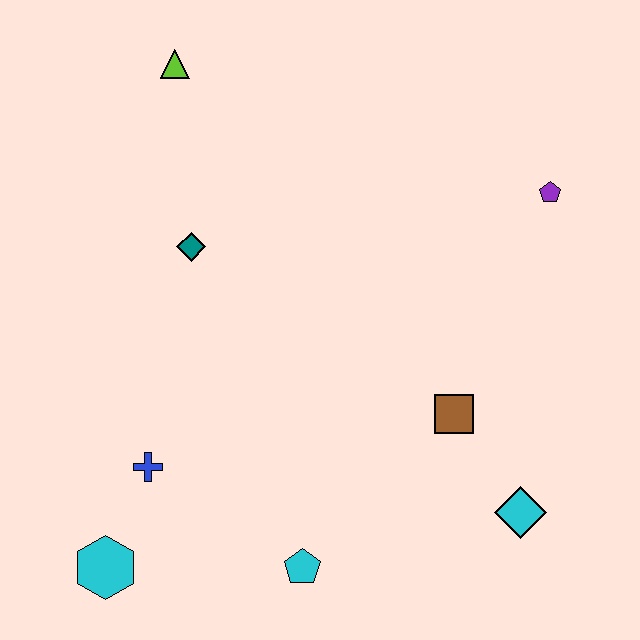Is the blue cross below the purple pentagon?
Yes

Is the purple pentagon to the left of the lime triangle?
No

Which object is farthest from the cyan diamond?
The lime triangle is farthest from the cyan diamond.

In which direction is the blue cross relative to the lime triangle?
The blue cross is below the lime triangle.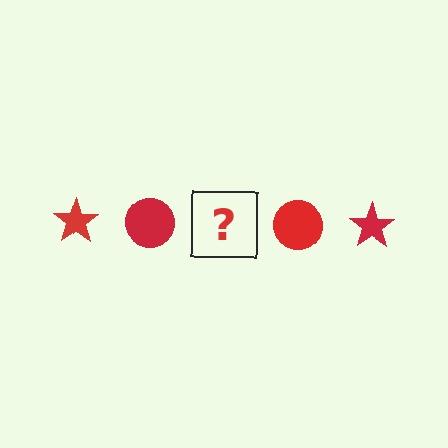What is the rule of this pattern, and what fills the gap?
The rule is that the pattern cycles through star, circle shapes in red. The gap should be filled with a red star.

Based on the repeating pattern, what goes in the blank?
The blank should be a red star.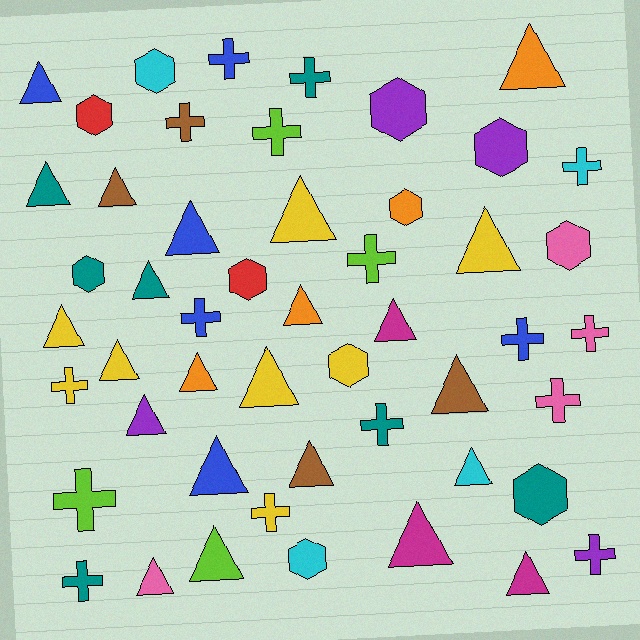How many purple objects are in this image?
There are 4 purple objects.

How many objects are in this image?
There are 50 objects.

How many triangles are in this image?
There are 23 triangles.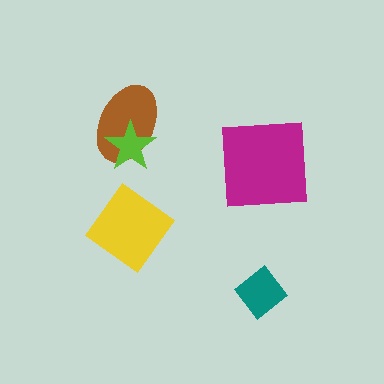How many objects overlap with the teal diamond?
0 objects overlap with the teal diamond.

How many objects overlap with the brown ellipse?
1 object overlaps with the brown ellipse.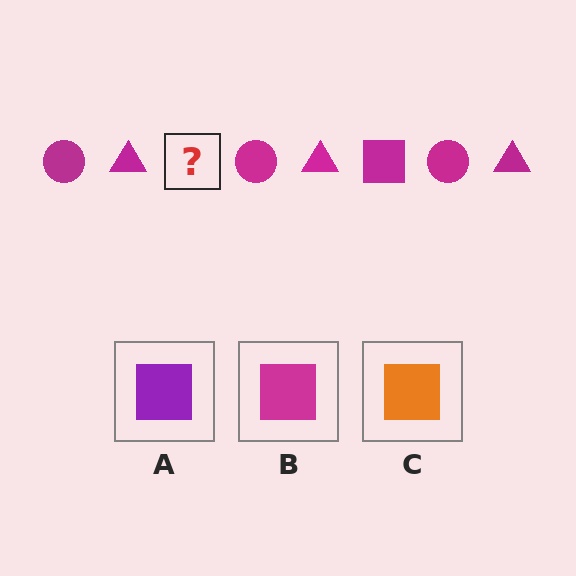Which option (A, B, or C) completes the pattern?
B.